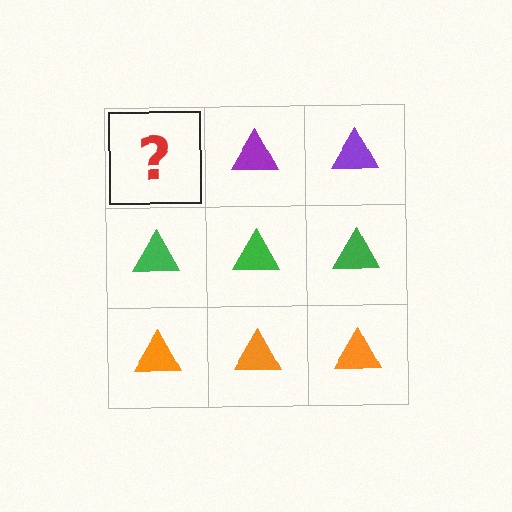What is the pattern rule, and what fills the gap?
The rule is that each row has a consistent color. The gap should be filled with a purple triangle.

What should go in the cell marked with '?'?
The missing cell should contain a purple triangle.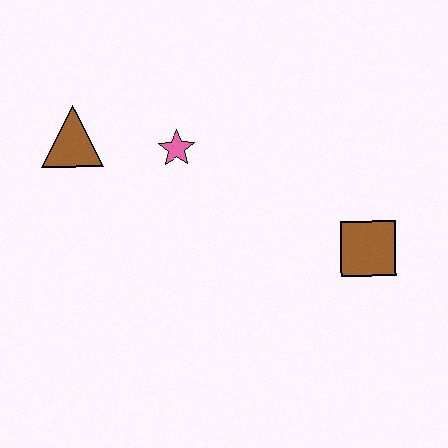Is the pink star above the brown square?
Yes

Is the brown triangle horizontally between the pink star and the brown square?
No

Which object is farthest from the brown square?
The brown triangle is farthest from the brown square.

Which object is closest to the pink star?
The brown triangle is closest to the pink star.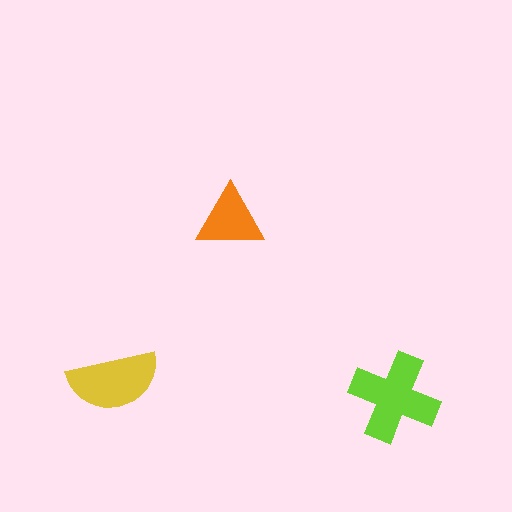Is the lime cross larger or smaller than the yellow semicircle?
Larger.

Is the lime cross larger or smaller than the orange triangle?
Larger.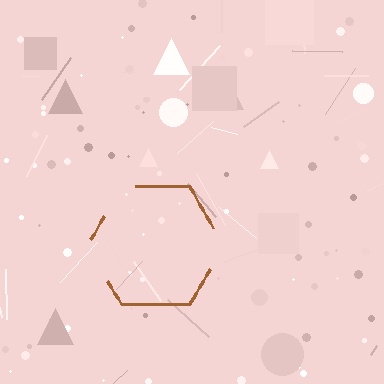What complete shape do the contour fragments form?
The contour fragments form a hexagon.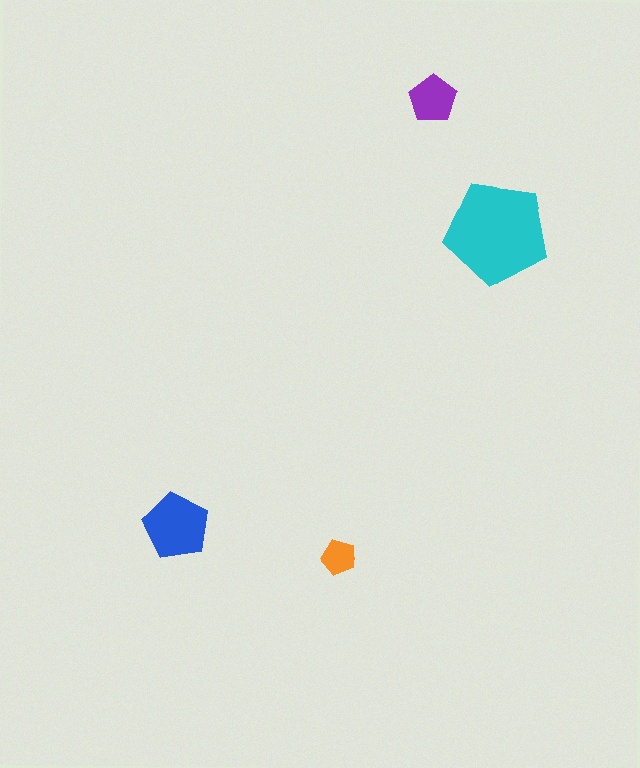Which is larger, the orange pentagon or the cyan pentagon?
The cyan one.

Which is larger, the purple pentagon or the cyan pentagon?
The cyan one.